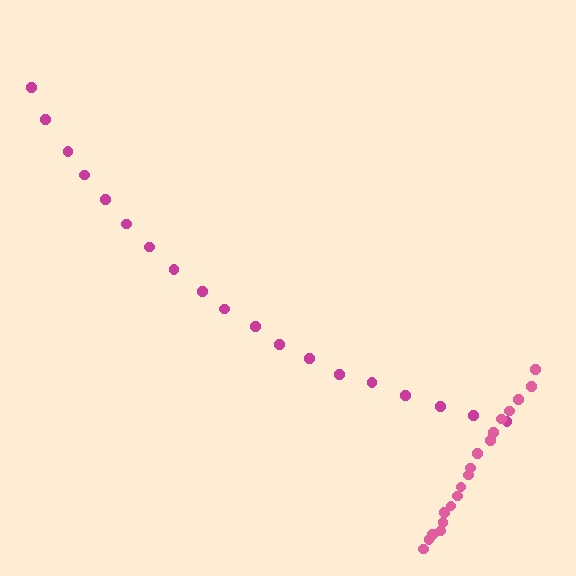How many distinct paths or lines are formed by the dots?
There are 2 distinct paths.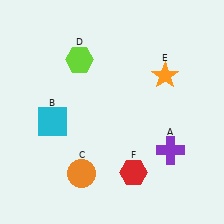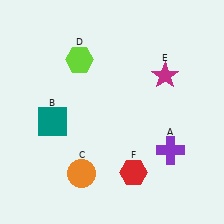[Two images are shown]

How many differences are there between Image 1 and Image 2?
There are 2 differences between the two images.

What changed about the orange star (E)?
In Image 1, E is orange. In Image 2, it changed to magenta.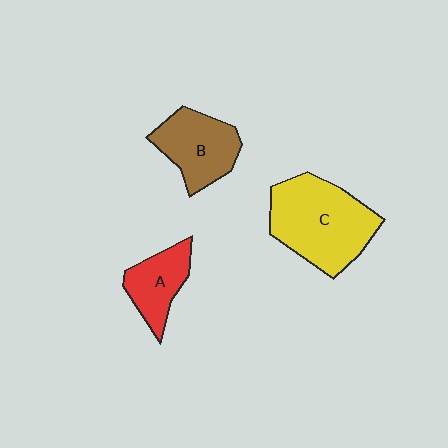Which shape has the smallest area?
Shape A (red).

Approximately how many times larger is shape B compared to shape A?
Approximately 1.3 times.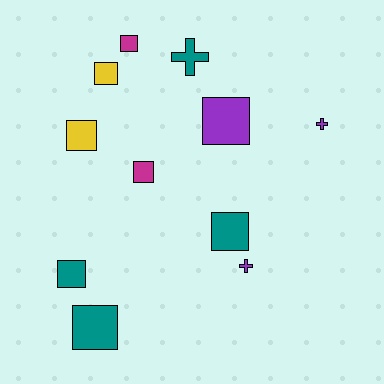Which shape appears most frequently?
Square, with 8 objects.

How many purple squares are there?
There is 1 purple square.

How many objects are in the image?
There are 11 objects.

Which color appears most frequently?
Teal, with 4 objects.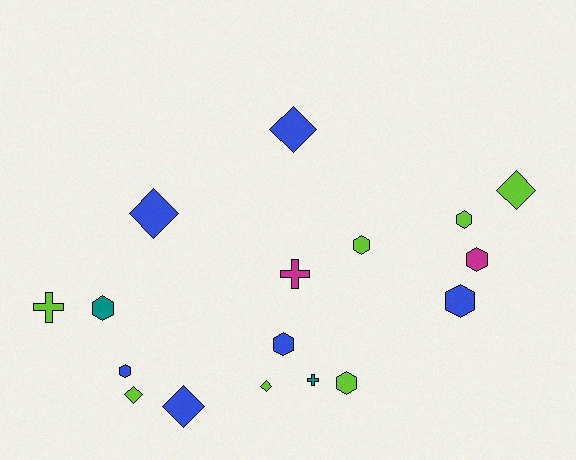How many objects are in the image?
There are 17 objects.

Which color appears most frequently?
Lime, with 7 objects.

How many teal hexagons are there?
There is 1 teal hexagon.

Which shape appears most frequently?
Hexagon, with 8 objects.